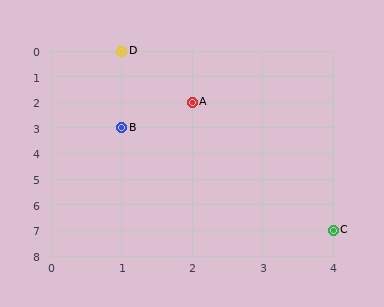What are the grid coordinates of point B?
Point B is at grid coordinates (1, 3).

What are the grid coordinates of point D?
Point D is at grid coordinates (1, 0).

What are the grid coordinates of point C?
Point C is at grid coordinates (4, 7).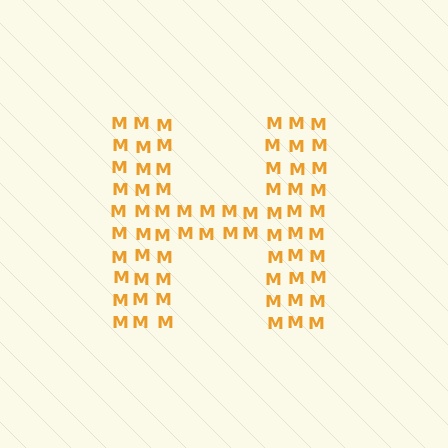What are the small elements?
The small elements are letter M's.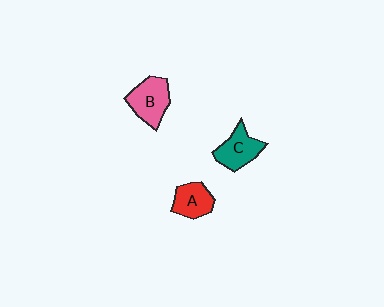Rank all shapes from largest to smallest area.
From largest to smallest: B (pink), C (teal), A (red).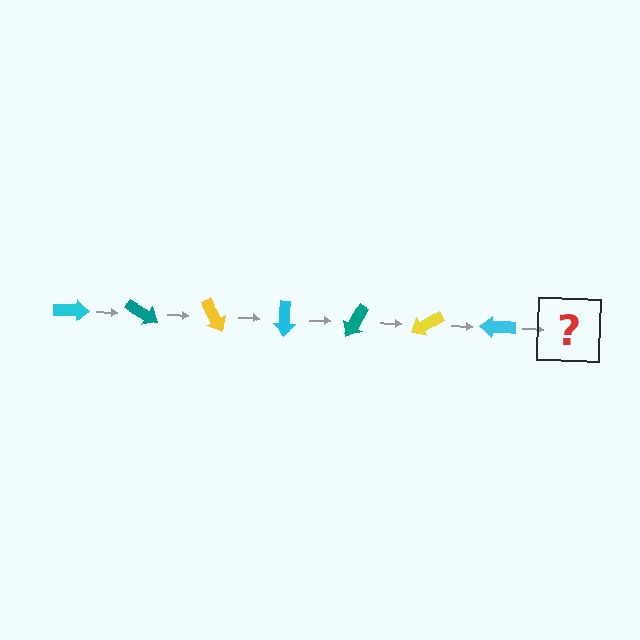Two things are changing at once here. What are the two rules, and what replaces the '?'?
The two rules are that it rotates 30 degrees each step and the color cycles through cyan, teal, and yellow. The '?' should be a teal arrow, rotated 210 degrees from the start.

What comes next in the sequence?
The next element should be a teal arrow, rotated 210 degrees from the start.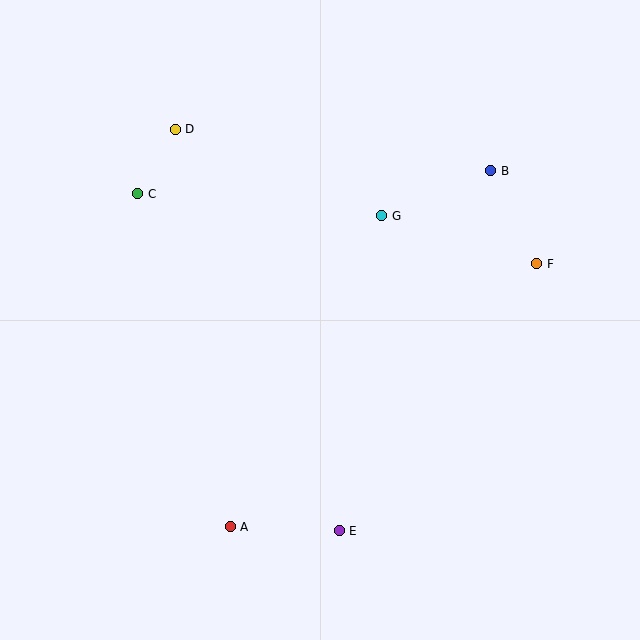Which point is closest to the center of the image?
Point G at (382, 216) is closest to the center.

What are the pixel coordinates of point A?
Point A is at (230, 527).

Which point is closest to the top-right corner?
Point B is closest to the top-right corner.